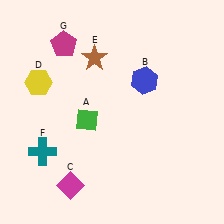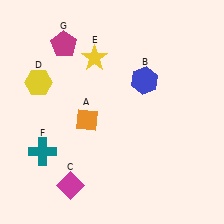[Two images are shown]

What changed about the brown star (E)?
In Image 1, E is brown. In Image 2, it changed to yellow.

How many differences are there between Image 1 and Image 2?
There are 2 differences between the two images.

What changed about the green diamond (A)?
In Image 1, A is green. In Image 2, it changed to orange.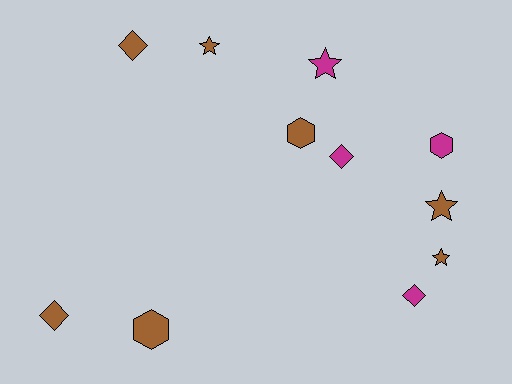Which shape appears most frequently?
Star, with 4 objects.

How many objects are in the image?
There are 11 objects.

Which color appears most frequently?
Brown, with 7 objects.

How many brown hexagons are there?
There are 2 brown hexagons.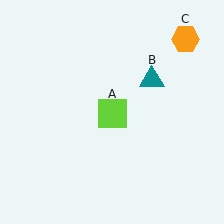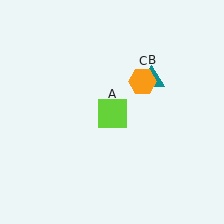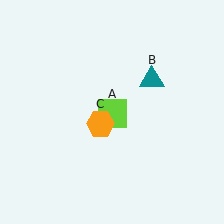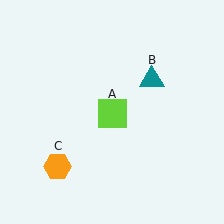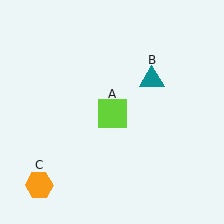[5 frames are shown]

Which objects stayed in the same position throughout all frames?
Lime square (object A) and teal triangle (object B) remained stationary.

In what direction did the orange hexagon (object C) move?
The orange hexagon (object C) moved down and to the left.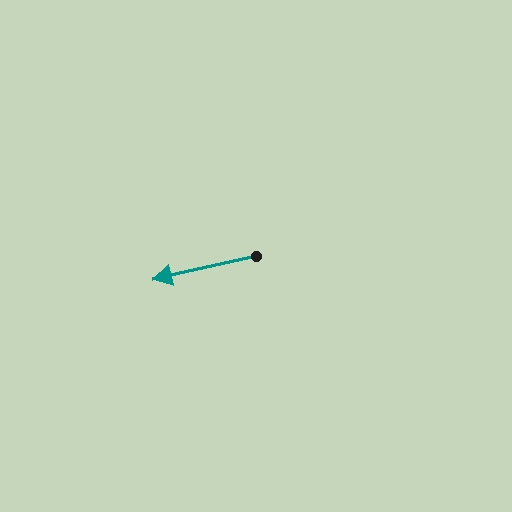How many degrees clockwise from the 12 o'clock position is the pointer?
Approximately 257 degrees.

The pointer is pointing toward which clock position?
Roughly 9 o'clock.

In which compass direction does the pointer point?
West.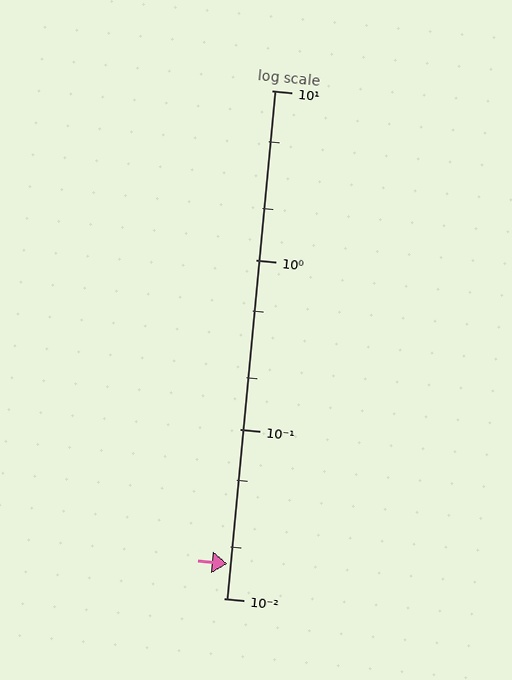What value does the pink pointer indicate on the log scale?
The pointer indicates approximately 0.016.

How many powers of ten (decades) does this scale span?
The scale spans 3 decades, from 0.01 to 10.